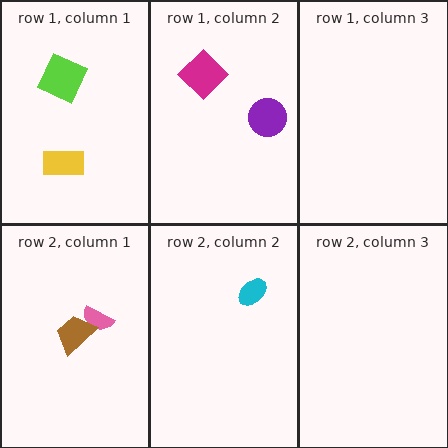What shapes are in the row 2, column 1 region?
The pink semicircle, the brown trapezoid.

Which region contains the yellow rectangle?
The row 1, column 1 region.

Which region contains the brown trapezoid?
The row 2, column 1 region.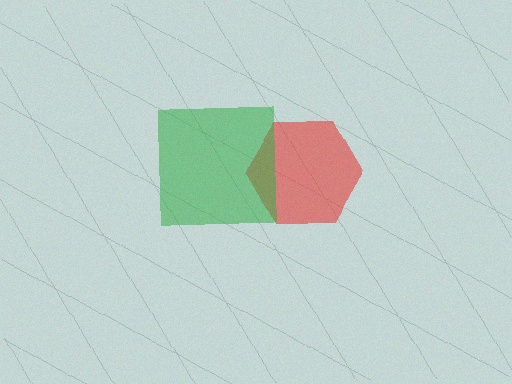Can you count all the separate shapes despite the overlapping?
Yes, there are 2 separate shapes.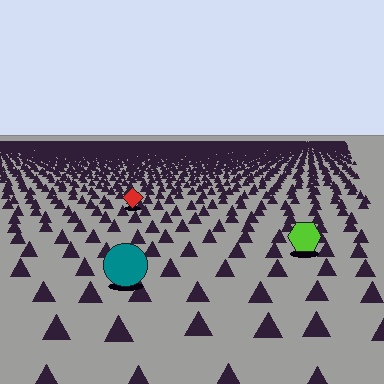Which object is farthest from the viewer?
The red diamond is farthest from the viewer. It appears smaller and the ground texture around it is denser.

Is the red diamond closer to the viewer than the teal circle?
No. The teal circle is closer — you can tell from the texture gradient: the ground texture is coarser near it.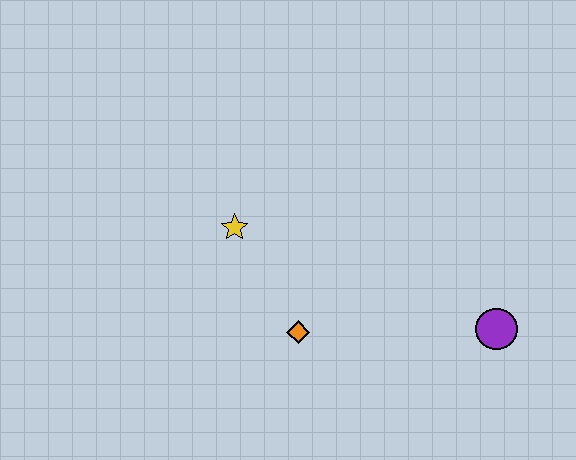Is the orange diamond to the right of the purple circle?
No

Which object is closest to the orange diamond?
The yellow star is closest to the orange diamond.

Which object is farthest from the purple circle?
The yellow star is farthest from the purple circle.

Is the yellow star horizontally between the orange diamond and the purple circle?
No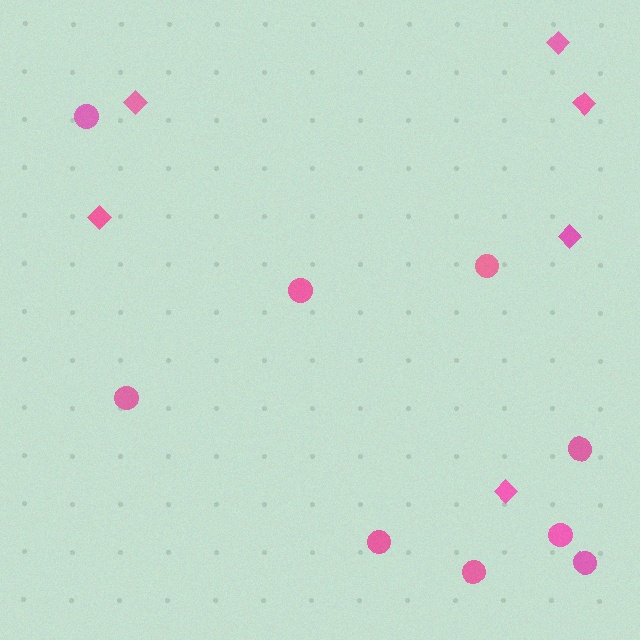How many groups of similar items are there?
There are 2 groups: one group of circles (9) and one group of diamonds (6).